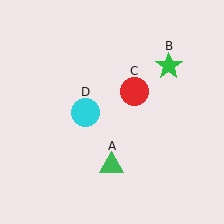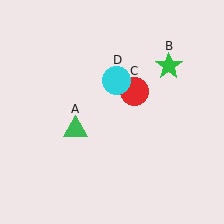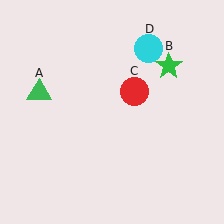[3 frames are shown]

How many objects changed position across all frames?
2 objects changed position: green triangle (object A), cyan circle (object D).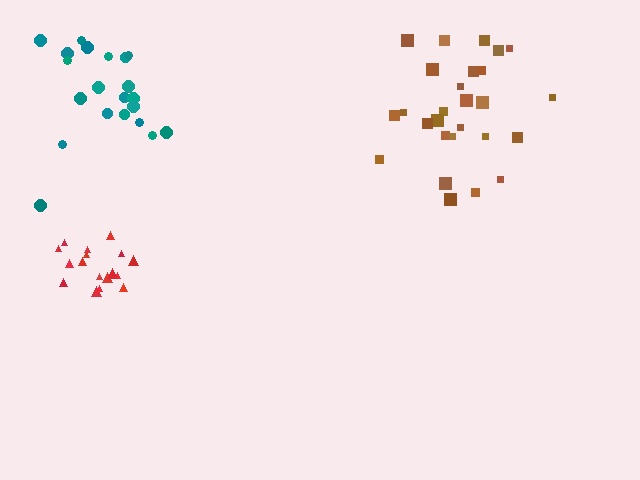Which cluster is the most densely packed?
Red.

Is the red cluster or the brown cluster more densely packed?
Red.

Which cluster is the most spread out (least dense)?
Teal.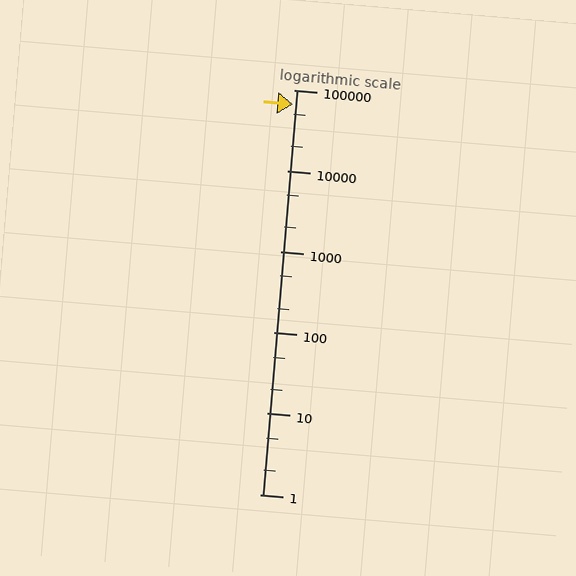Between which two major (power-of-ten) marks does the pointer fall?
The pointer is between 10000 and 100000.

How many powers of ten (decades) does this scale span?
The scale spans 5 decades, from 1 to 100000.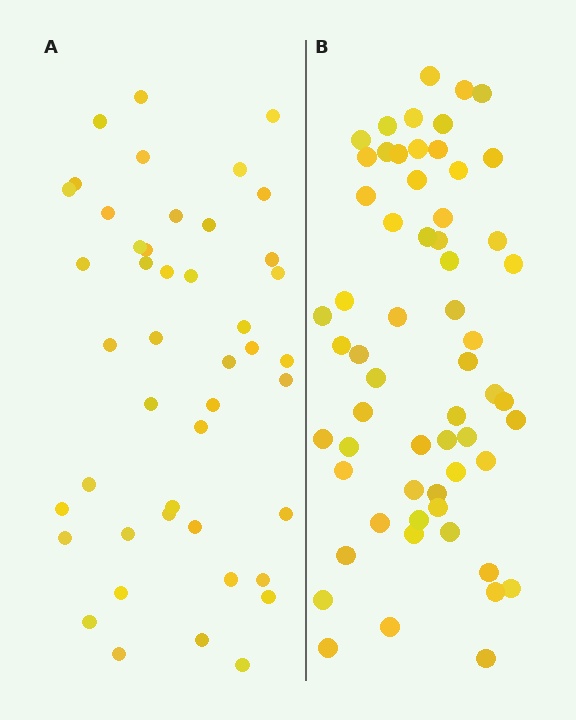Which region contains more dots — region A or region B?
Region B (the right region) has more dots.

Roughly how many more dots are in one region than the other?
Region B has approximately 15 more dots than region A.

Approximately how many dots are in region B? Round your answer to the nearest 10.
About 60 dots.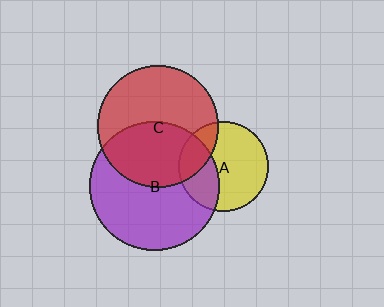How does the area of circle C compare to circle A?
Approximately 1.8 times.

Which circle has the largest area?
Circle B (purple).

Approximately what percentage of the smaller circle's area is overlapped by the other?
Approximately 20%.